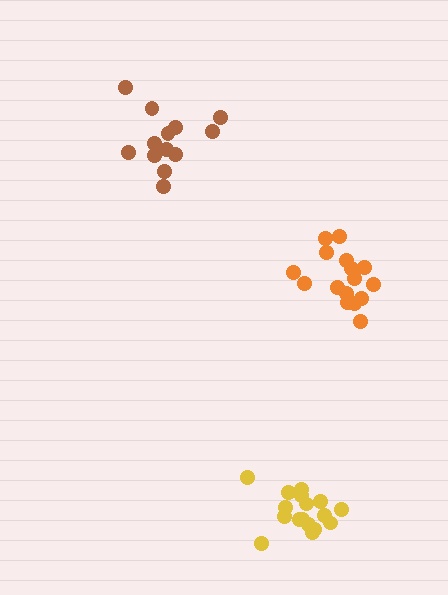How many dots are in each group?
Group 1: 13 dots, Group 2: 17 dots, Group 3: 17 dots (47 total).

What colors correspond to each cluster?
The clusters are colored: brown, yellow, orange.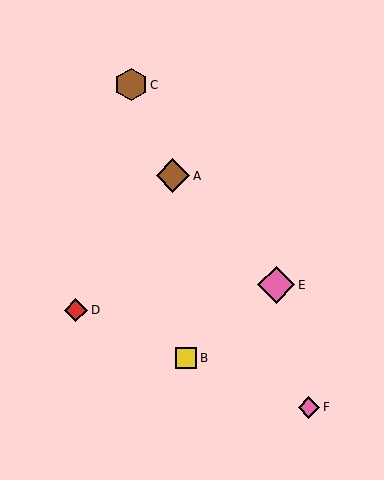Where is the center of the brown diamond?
The center of the brown diamond is at (173, 176).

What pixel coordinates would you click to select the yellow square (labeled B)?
Click at (186, 358) to select the yellow square B.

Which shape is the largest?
The pink diamond (labeled E) is the largest.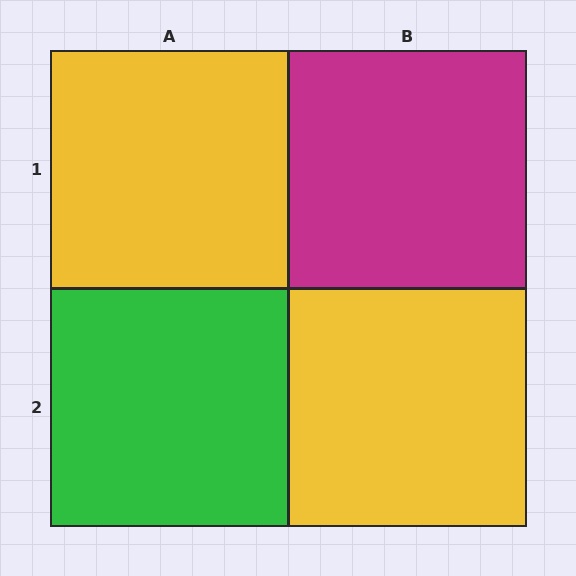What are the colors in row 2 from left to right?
Green, yellow.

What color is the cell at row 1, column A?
Yellow.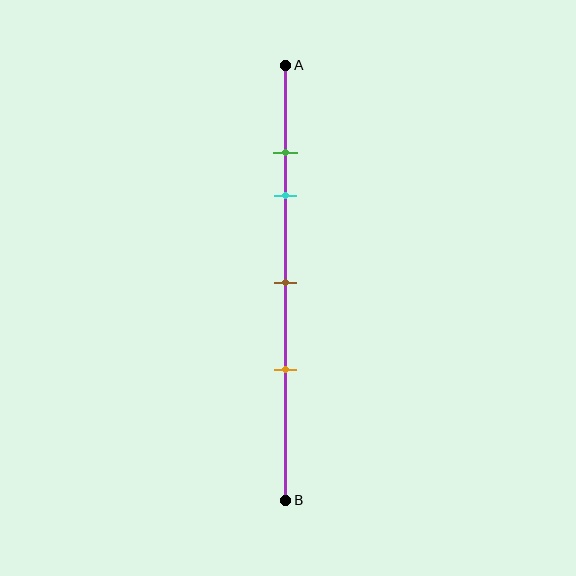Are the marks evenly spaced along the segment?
No, the marks are not evenly spaced.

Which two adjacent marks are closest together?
The green and cyan marks are the closest adjacent pair.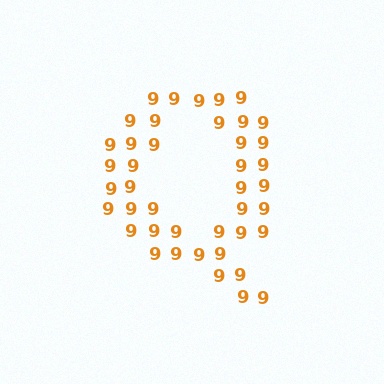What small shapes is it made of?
It is made of small digit 9's.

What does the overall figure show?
The overall figure shows the letter Q.